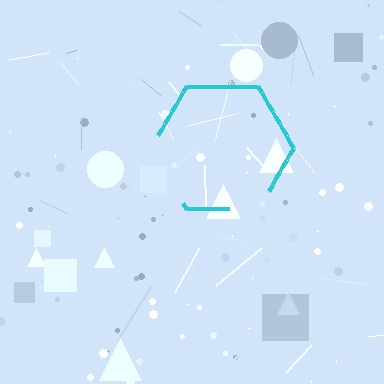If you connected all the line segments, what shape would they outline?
They would outline a hexagon.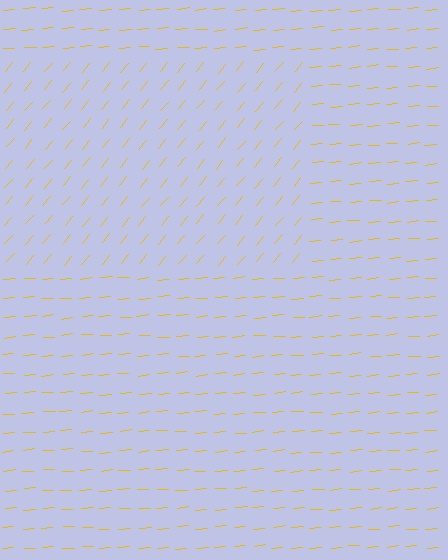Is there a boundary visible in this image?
Yes, there is a texture boundary formed by a change in line orientation.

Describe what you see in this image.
The image is filled with small yellow line segments. A rectangle region in the image has lines oriented differently from the surrounding lines, creating a visible texture boundary.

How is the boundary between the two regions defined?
The boundary is defined purely by a change in line orientation (approximately 45 degrees difference). All lines are the same color and thickness.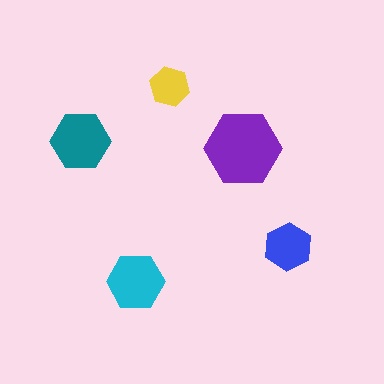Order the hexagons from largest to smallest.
the purple one, the teal one, the cyan one, the blue one, the yellow one.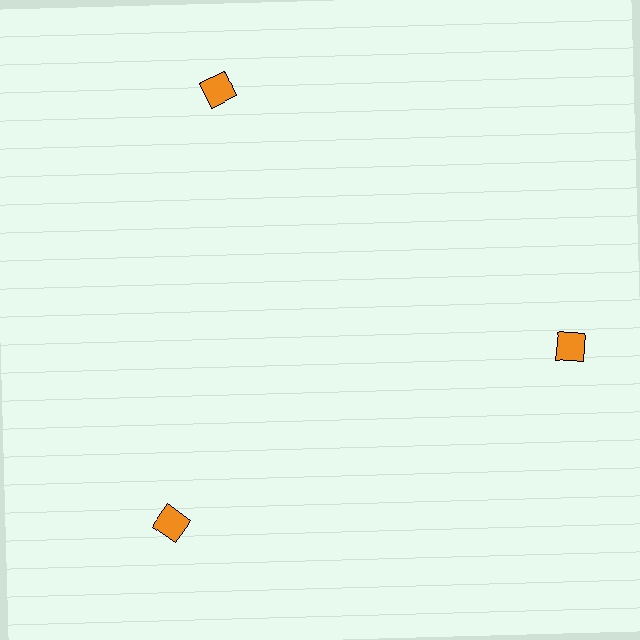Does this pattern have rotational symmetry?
Yes, this pattern has 3-fold rotational symmetry. It looks the same after rotating 120 degrees around the center.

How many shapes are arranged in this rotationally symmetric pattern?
There are 3 shapes, arranged in 3 groups of 1.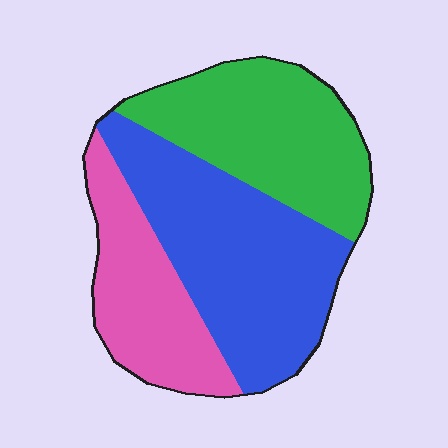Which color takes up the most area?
Blue, at roughly 40%.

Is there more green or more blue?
Blue.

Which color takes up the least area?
Pink, at roughly 25%.